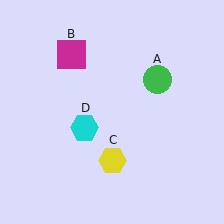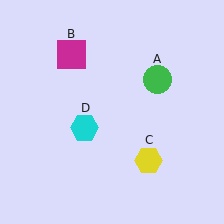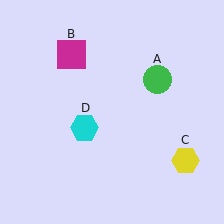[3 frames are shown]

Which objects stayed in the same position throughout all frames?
Green circle (object A) and magenta square (object B) and cyan hexagon (object D) remained stationary.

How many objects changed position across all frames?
1 object changed position: yellow hexagon (object C).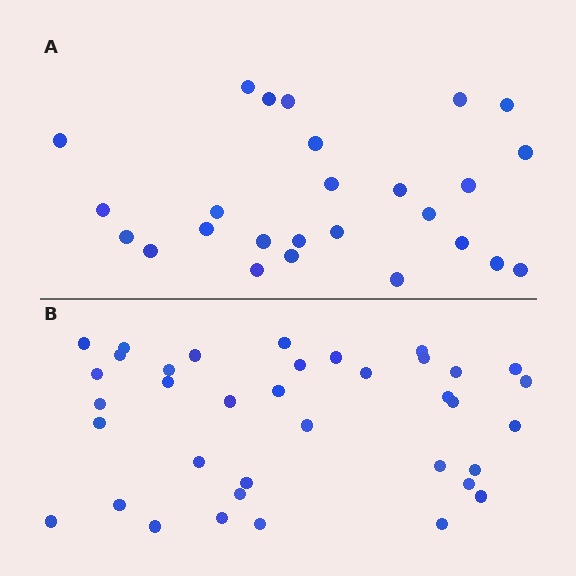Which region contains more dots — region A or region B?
Region B (the bottom region) has more dots.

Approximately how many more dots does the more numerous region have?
Region B has roughly 12 or so more dots than region A.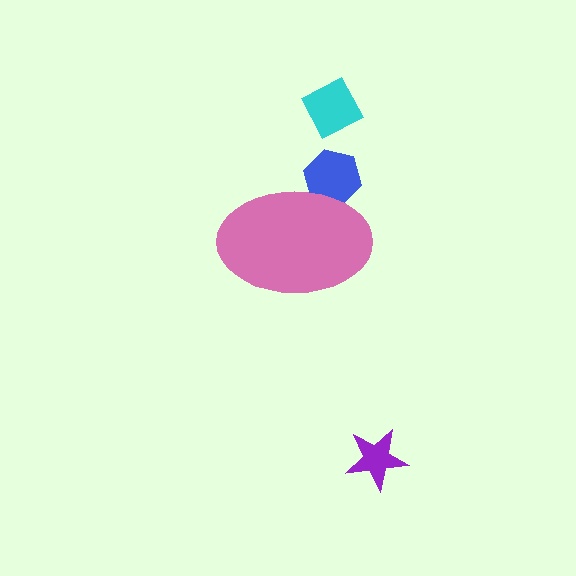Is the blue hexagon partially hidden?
Yes, the blue hexagon is partially hidden behind the pink ellipse.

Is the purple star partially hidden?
No, the purple star is fully visible.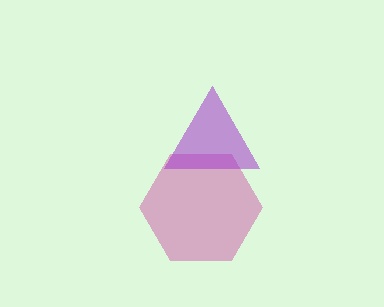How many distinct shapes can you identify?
There are 2 distinct shapes: a magenta hexagon, a purple triangle.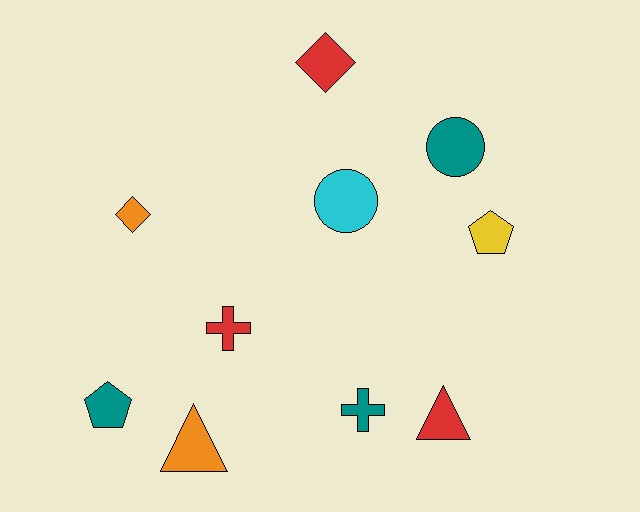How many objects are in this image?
There are 10 objects.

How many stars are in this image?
There are no stars.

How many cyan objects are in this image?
There is 1 cyan object.